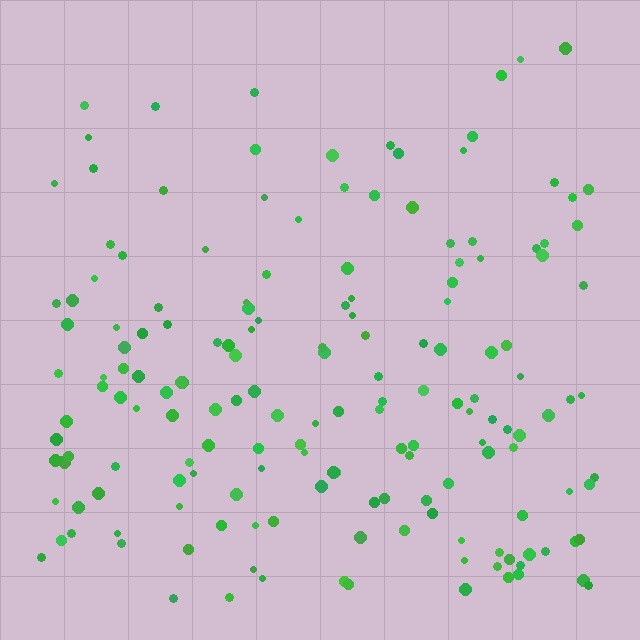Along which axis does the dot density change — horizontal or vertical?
Vertical.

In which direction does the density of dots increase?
From top to bottom, with the bottom side densest.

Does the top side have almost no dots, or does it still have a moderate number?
Still a moderate number, just noticeably fewer than the bottom.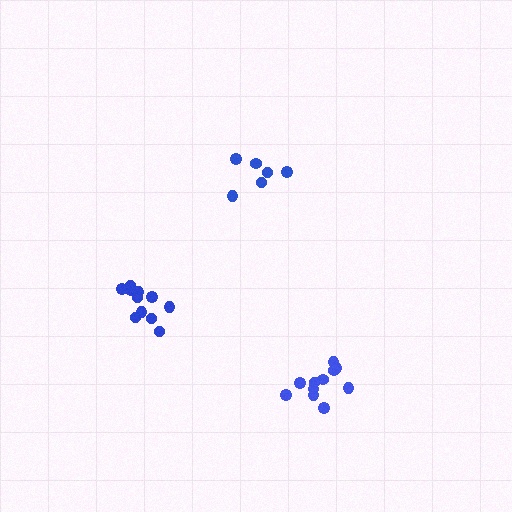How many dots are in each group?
Group 1: 11 dots, Group 2: 6 dots, Group 3: 11 dots (28 total).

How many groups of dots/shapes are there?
There are 3 groups.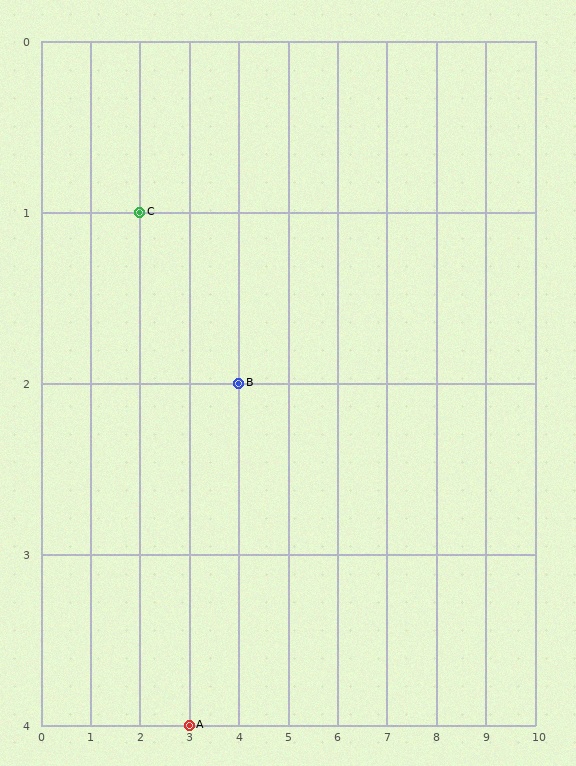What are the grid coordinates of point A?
Point A is at grid coordinates (3, 4).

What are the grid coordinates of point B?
Point B is at grid coordinates (4, 2).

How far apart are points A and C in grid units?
Points A and C are 1 column and 3 rows apart (about 3.2 grid units diagonally).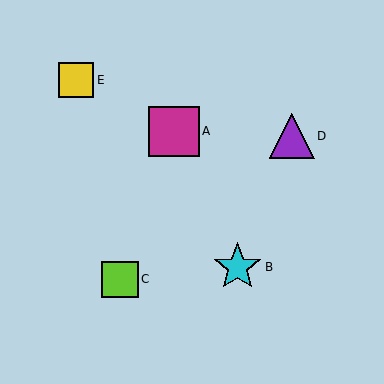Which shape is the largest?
The magenta square (labeled A) is the largest.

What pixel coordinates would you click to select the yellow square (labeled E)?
Click at (76, 80) to select the yellow square E.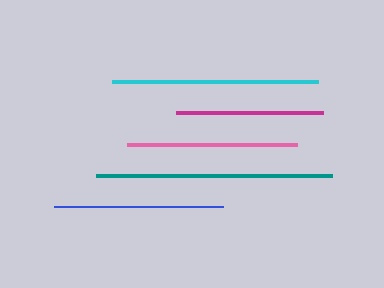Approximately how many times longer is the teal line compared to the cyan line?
The teal line is approximately 1.1 times the length of the cyan line.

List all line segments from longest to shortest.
From longest to shortest: teal, cyan, pink, blue, magenta.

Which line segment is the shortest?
The magenta line is the shortest at approximately 147 pixels.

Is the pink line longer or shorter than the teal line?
The teal line is longer than the pink line.